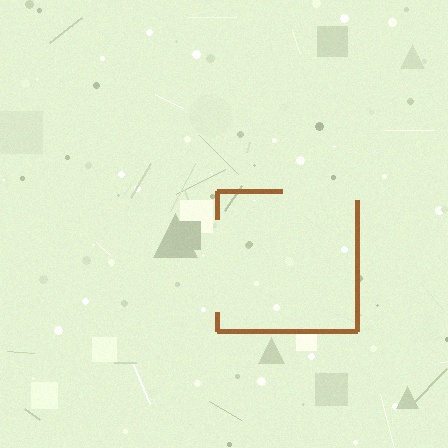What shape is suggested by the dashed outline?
The dashed outline suggests a square.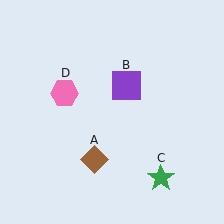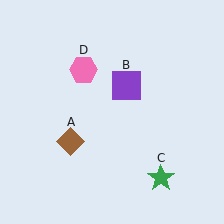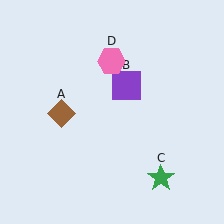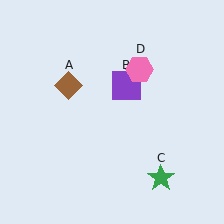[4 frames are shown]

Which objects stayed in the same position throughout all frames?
Purple square (object B) and green star (object C) remained stationary.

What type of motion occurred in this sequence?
The brown diamond (object A), pink hexagon (object D) rotated clockwise around the center of the scene.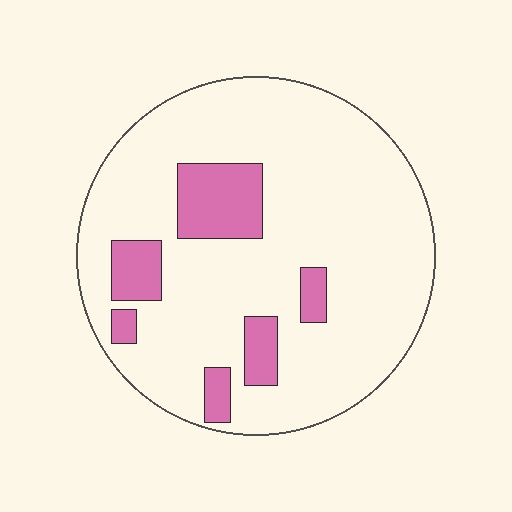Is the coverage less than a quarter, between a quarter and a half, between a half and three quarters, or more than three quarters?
Less than a quarter.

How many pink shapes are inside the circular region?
6.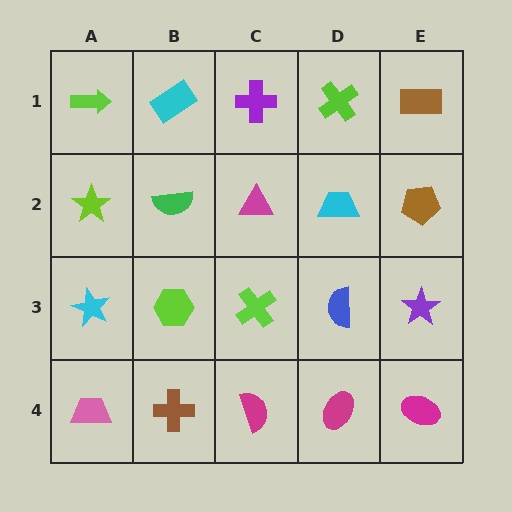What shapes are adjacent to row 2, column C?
A purple cross (row 1, column C), a lime cross (row 3, column C), a green semicircle (row 2, column B), a cyan trapezoid (row 2, column D).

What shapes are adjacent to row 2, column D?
A lime cross (row 1, column D), a blue semicircle (row 3, column D), a magenta triangle (row 2, column C), a brown pentagon (row 2, column E).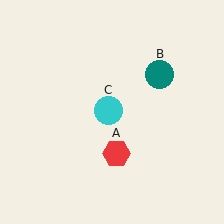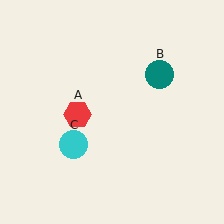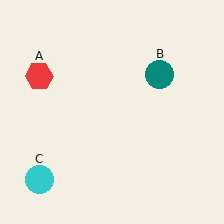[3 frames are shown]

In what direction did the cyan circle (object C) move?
The cyan circle (object C) moved down and to the left.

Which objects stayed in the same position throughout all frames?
Teal circle (object B) remained stationary.